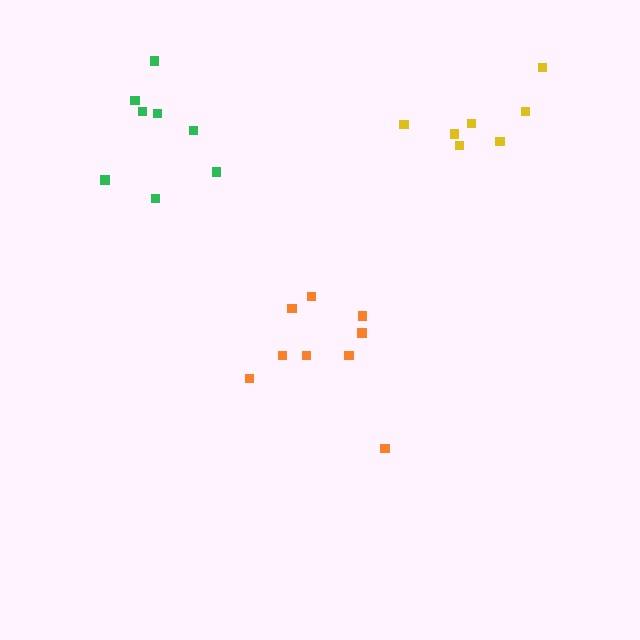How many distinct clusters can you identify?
There are 3 distinct clusters.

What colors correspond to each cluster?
The clusters are colored: orange, yellow, green.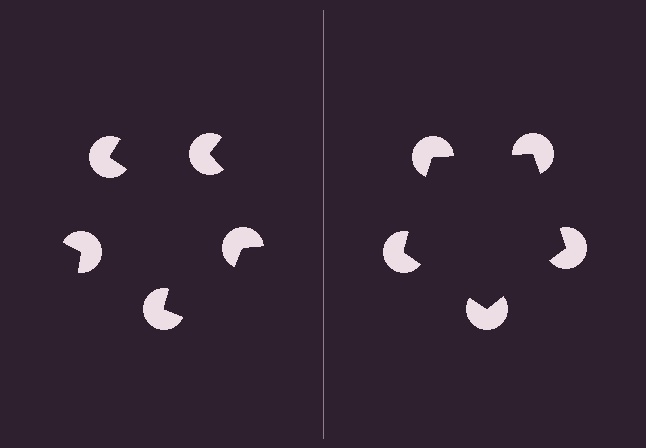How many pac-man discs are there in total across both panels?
10 — 5 on each side.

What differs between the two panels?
The pac-man discs are positioned identically on both sides; only the wedge orientations differ. On the right they align to a pentagon; on the left they are misaligned.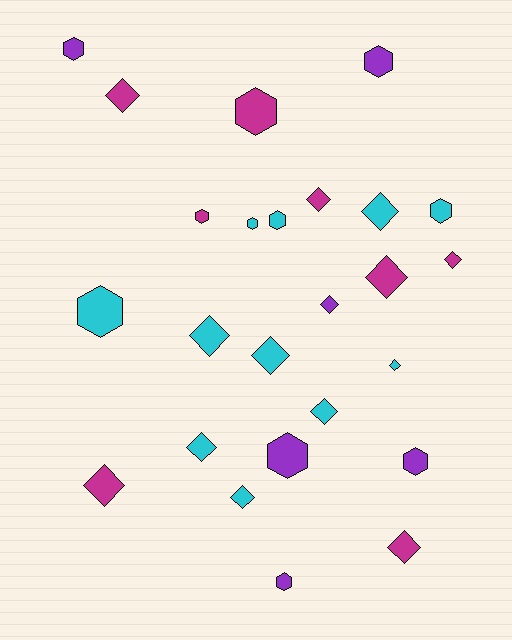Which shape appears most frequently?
Diamond, with 14 objects.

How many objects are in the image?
There are 25 objects.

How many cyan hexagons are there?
There are 4 cyan hexagons.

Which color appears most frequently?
Cyan, with 11 objects.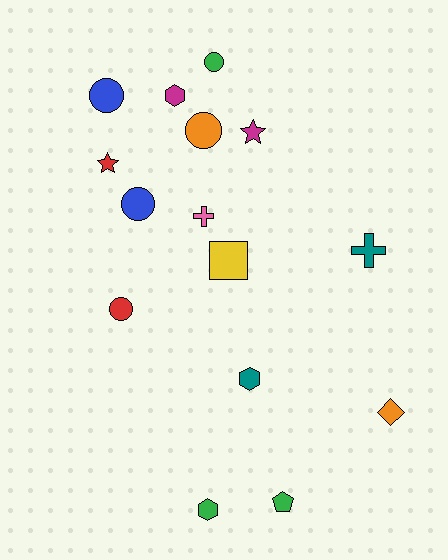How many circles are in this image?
There are 5 circles.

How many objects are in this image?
There are 15 objects.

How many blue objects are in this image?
There are 2 blue objects.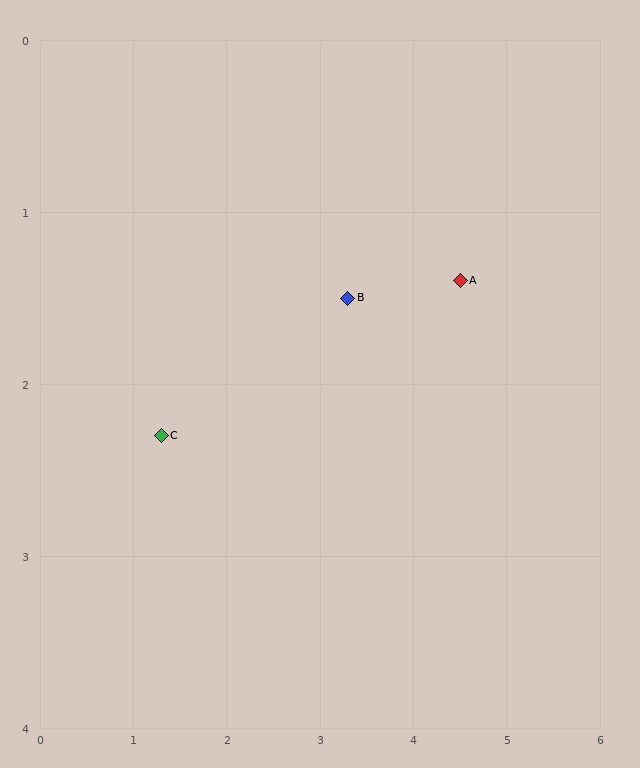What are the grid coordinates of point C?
Point C is at approximately (1.3, 2.3).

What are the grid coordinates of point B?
Point B is at approximately (3.3, 1.5).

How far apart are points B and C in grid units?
Points B and C are about 2.2 grid units apart.